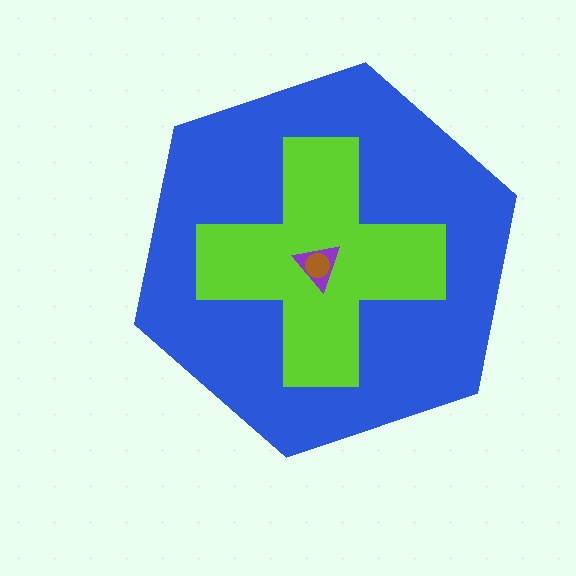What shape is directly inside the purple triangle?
The brown circle.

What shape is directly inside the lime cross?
The purple triangle.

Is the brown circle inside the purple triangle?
Yes.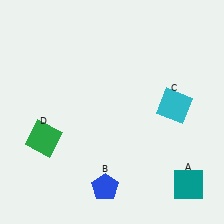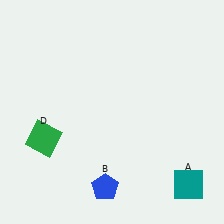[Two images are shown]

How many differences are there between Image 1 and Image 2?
There is 1 difference between the two images.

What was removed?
The cyan square (C) was removed in Image 2.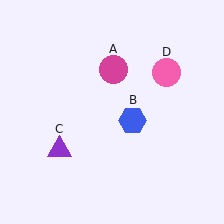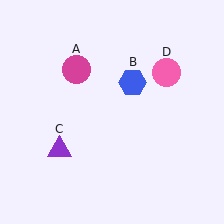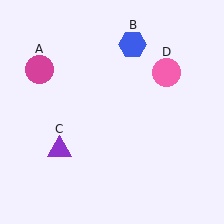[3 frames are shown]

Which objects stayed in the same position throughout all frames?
Purple triangle (object C) and pink circle (object D) remained stationary.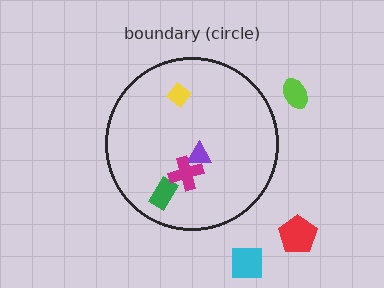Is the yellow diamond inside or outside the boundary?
Inside.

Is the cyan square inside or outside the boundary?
Outside.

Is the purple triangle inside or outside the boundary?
Inside.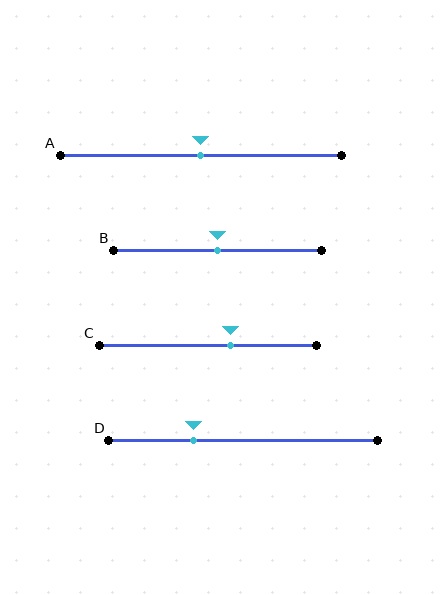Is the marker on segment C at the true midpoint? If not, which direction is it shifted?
No, the marker on segment C is shifted to the right by about 10% of the segment length.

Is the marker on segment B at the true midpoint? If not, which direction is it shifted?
Yes, the marker on segment B is at the true midpoint.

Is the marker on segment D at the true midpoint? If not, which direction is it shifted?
No, the marker on segment D is shifted to the left by about 18% of the segment length.